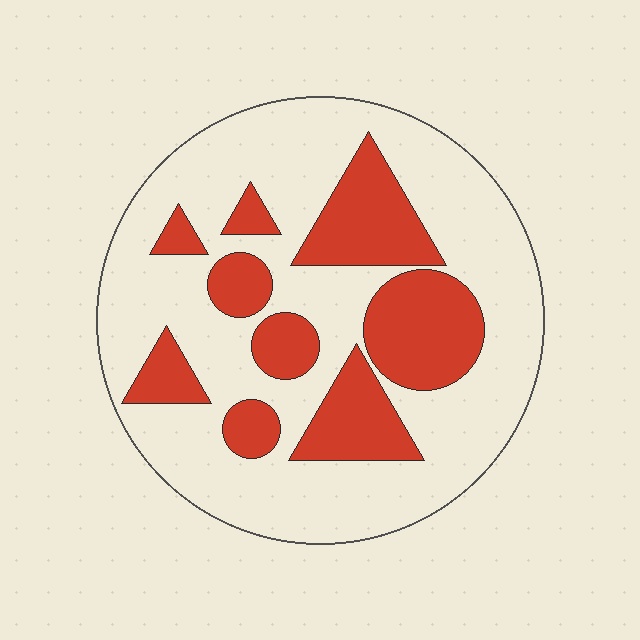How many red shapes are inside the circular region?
9.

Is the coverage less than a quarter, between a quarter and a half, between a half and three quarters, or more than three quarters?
Between a quarter and a half.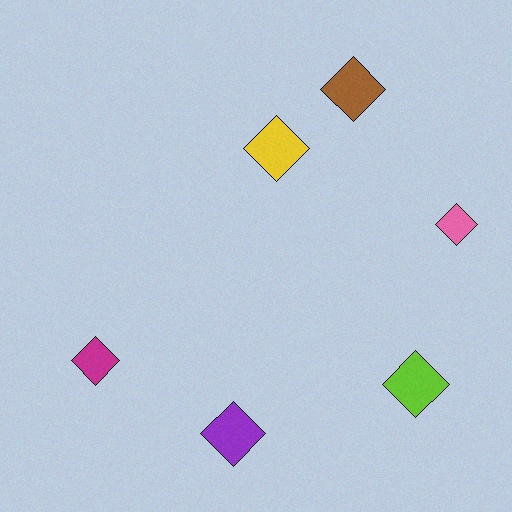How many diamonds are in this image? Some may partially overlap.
There are 6 diamonds.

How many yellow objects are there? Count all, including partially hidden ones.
There is 1 yellow object.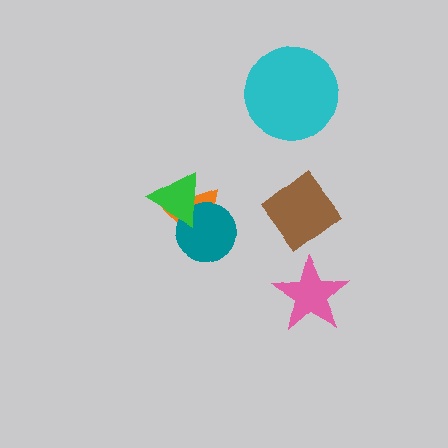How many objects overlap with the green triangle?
2 objects overlap with the green triangle.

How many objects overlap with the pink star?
0 objects overlap with the pink star.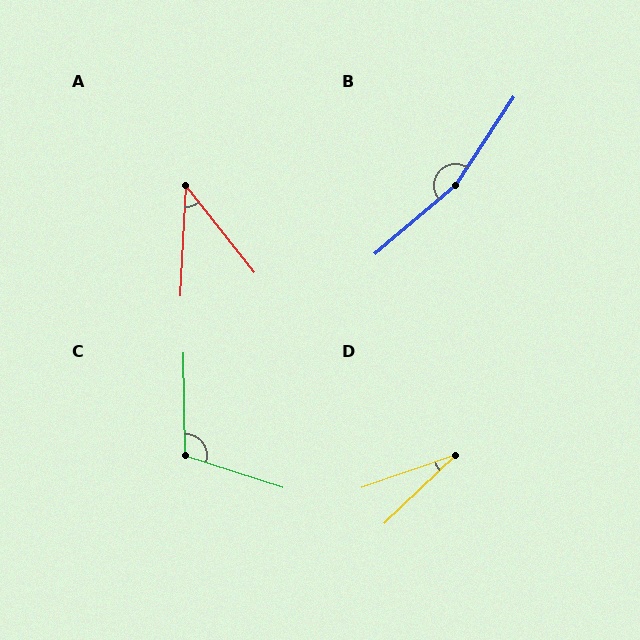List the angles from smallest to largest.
D (25°), A (41°), C (109°), B (164°).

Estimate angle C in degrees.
Approximately 109 degrees.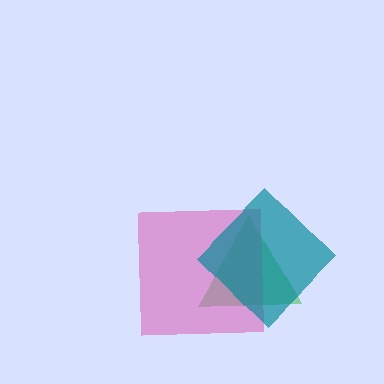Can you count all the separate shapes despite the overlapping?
Yes, there are 3 separate shapes.